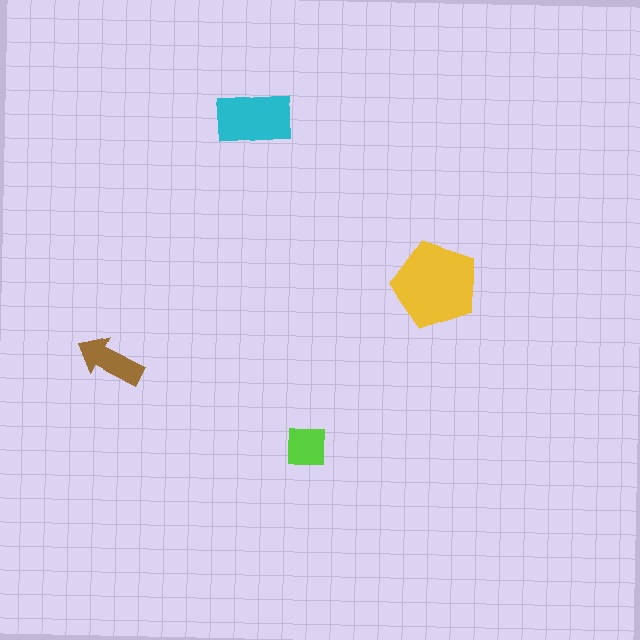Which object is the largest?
The yellow pentagon.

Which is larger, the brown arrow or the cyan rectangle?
The cyan rectangle.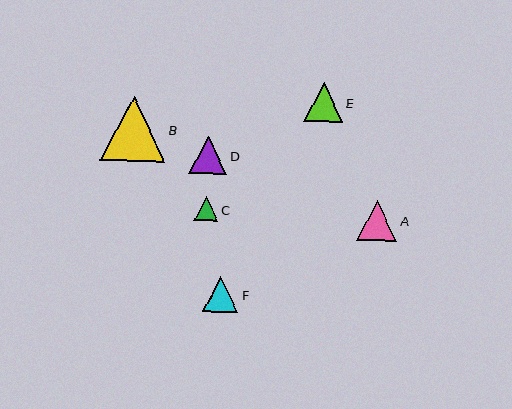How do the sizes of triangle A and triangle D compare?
Triangle A and triangle D are approximately the same size.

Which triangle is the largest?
Triangle B is the largest with a size of approximately 65 pixels.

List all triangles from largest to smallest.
From largest to smallest: B, A, E, D, F, C.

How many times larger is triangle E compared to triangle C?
Triangle E is approximately 1.6 times the size of triangle C.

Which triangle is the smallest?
Triangle C is the smallest with a size of approximately 24 pixels.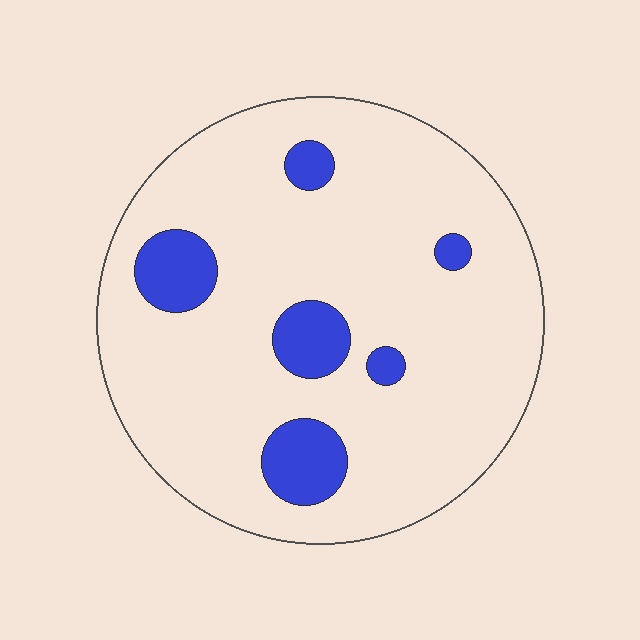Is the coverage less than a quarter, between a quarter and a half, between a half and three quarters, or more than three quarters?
Less than a quarter.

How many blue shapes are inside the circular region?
6.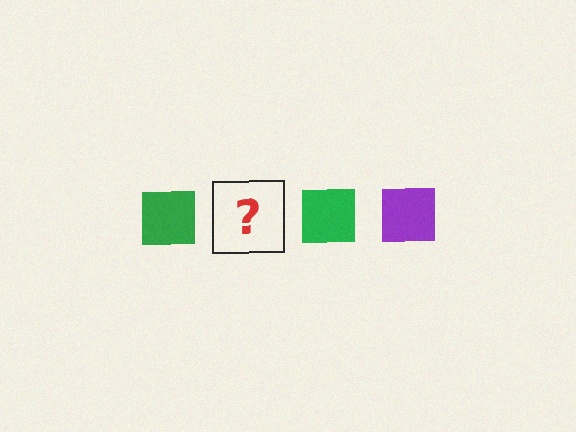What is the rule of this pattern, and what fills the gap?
The rule is that the pattern cycles through green, purple squares. The gap should be filled with a purple square.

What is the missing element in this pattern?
The missing element is a purple square.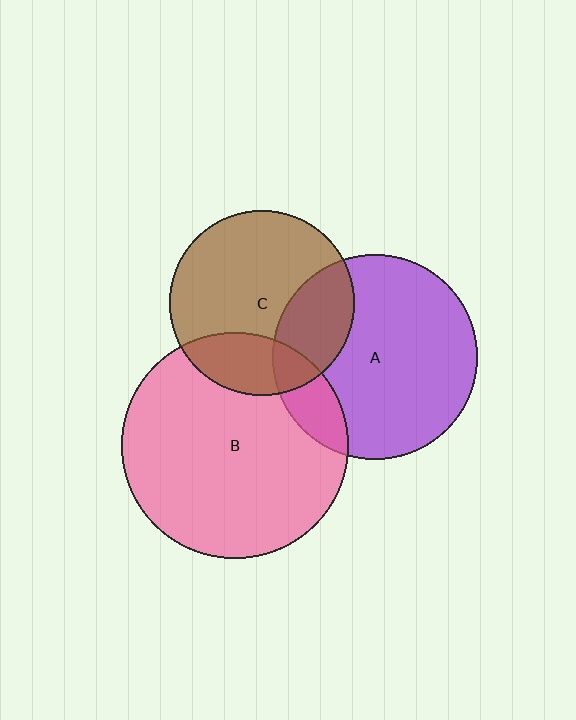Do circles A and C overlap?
Yes.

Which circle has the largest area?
Circle B (pink).